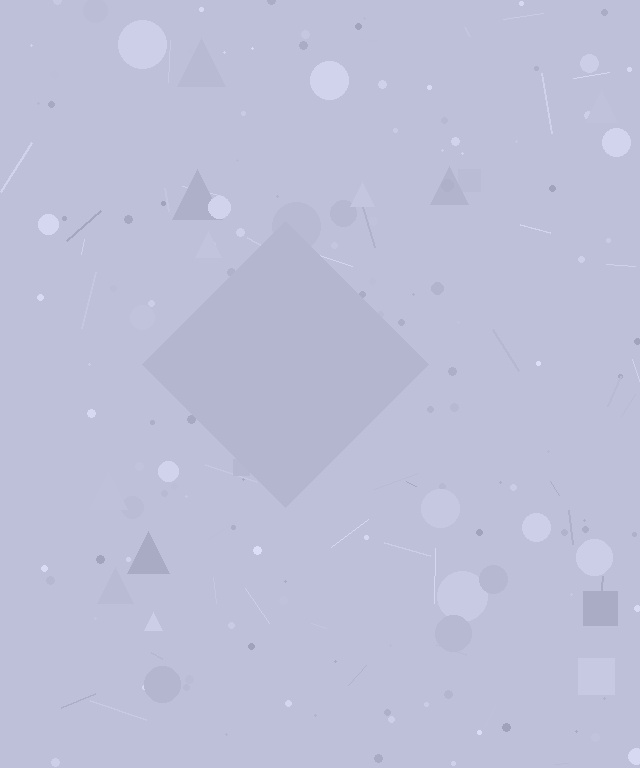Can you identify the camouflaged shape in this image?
The camouflaged shape is a diamond.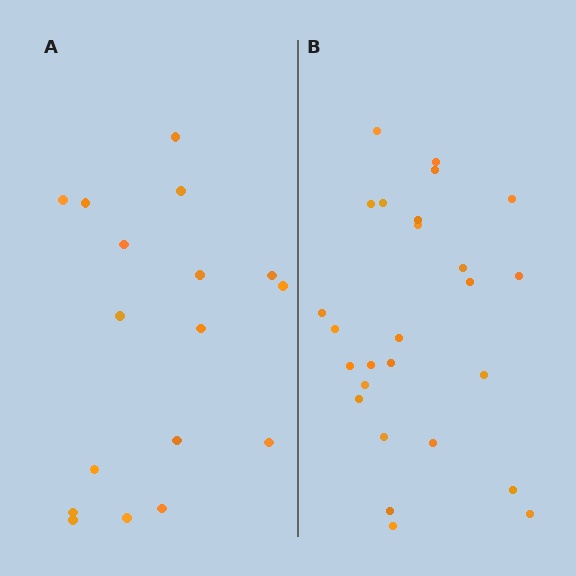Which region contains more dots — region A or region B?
Region B (the right region) has more dots.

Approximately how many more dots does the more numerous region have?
Region B has roughly 8 or so more dots than region A.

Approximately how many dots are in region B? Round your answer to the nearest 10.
About 30 dots. (The exact count is 26, which rounds to 30.)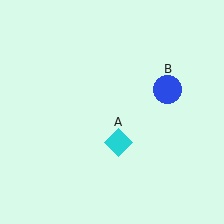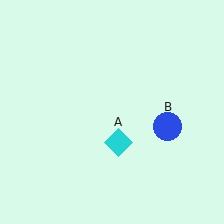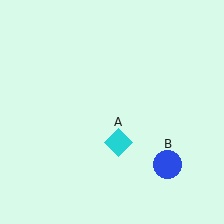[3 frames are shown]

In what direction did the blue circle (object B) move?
The blue circle (object B) moved down.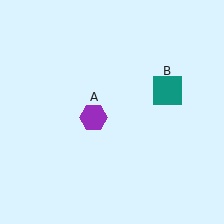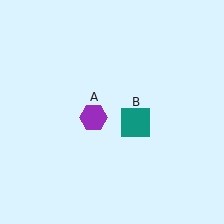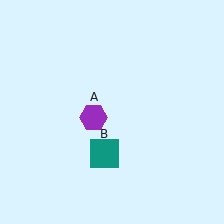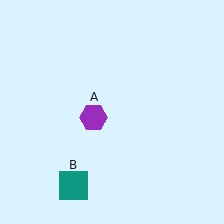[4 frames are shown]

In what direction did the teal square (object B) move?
The teal square (object B) moved down and to the left.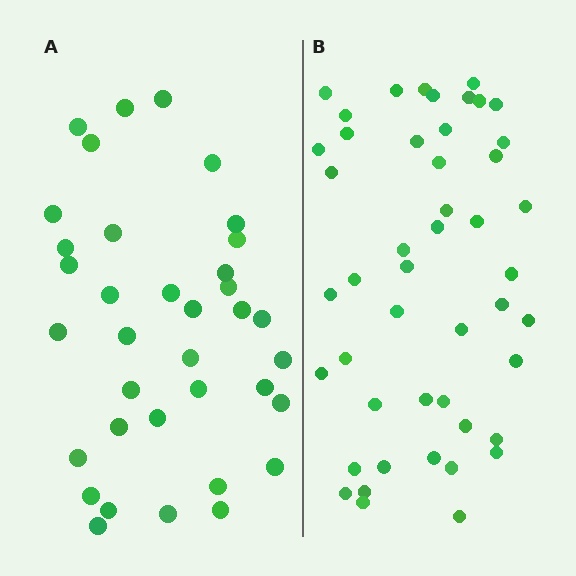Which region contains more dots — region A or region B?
Region B (the right region) has more dots.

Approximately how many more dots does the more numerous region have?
Region B has roughly 12 or so more dots than region A.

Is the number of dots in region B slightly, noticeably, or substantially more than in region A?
Region B has noticeably more, but not dramatically so. The ratio is roughly 1.3 to 1.